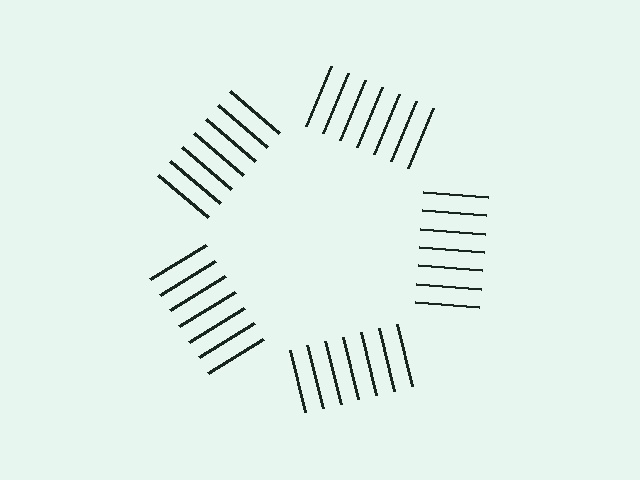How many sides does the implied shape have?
5 sides — the line-ends trace a pentagon.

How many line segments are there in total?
35 — 7 along each of the 5 edges.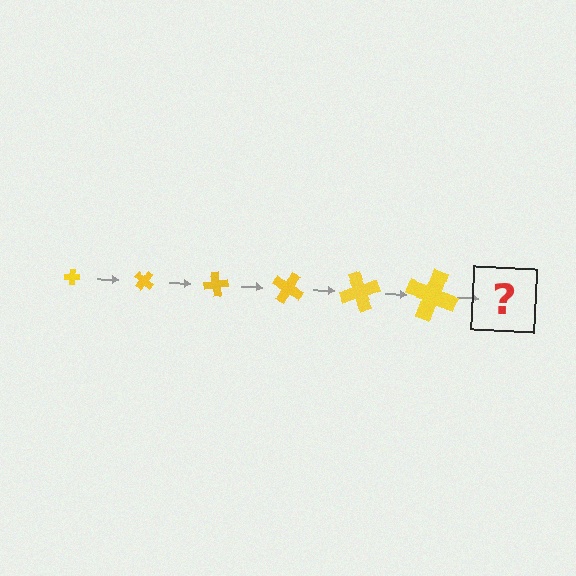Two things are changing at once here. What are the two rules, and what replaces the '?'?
The two rules are that the cross grows larger each step and it rotates 40 degrees each step. The '?' should be a cross, larger than the previous one and rotated 240 degrees from the start.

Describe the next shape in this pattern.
It should be a cross, larger than the previous one and rotated 240 degrees from the start.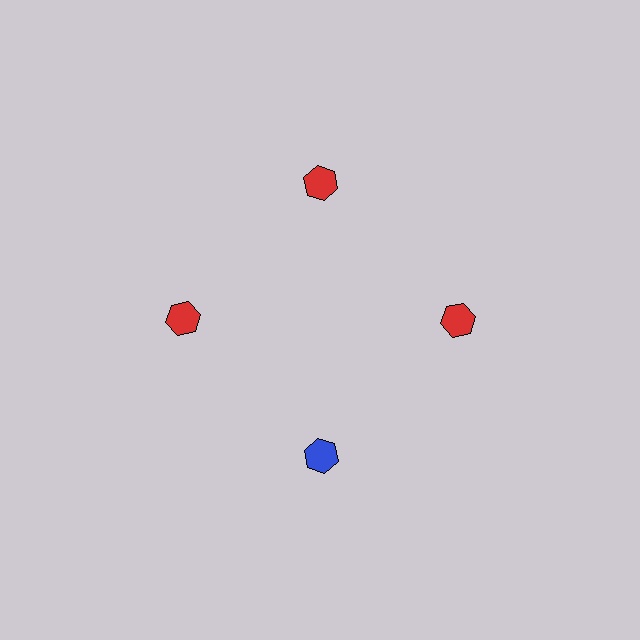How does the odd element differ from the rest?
It has a different color: blue instead of red.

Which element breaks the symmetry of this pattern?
The blue hexagon at roughly the 6 o'clock position breaks the symmetry. All other shapes are red hexagons.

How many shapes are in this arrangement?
There are 4 shapes arranged in a ring pattern.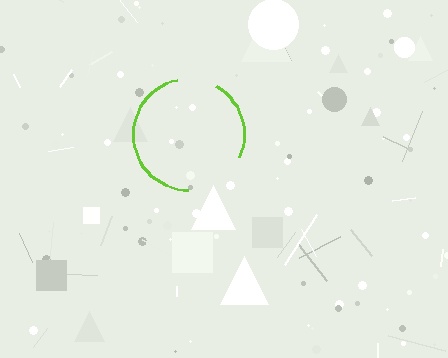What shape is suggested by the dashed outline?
The dashed outline suggests a circle.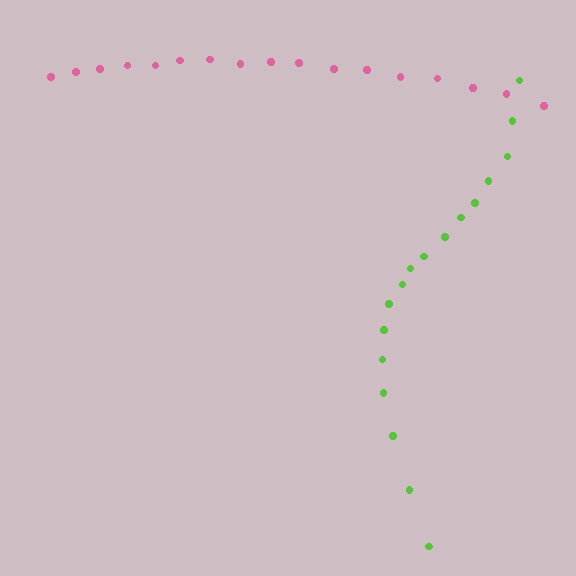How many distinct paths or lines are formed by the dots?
There are 2 distinct paths.